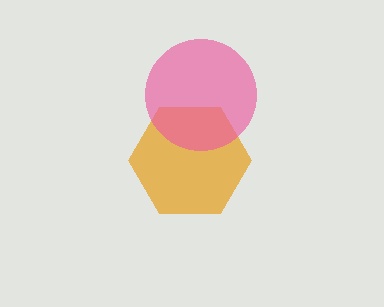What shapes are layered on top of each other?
The layered shapes are: an orange hexagon, a pink circle.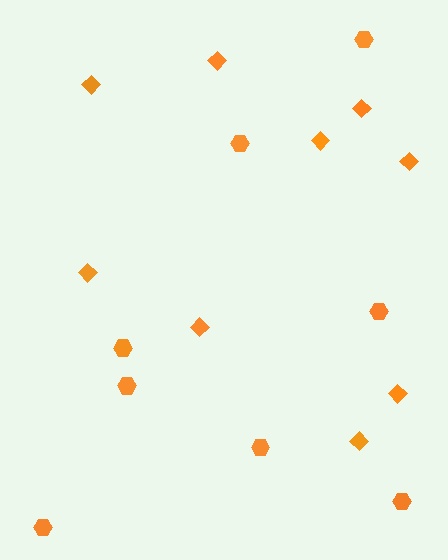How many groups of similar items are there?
There are 2 groups: one group of hexagons (8) and one group of diamonds (9).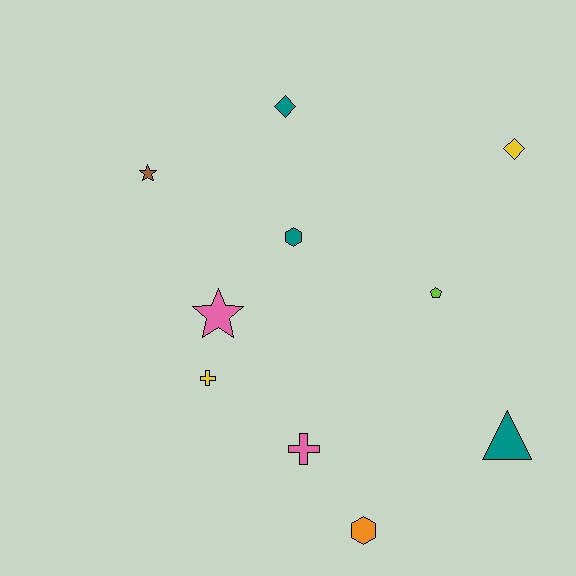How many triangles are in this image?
There is 1 triangle.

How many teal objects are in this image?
There are 3 teal objects.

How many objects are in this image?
There are 10 objects.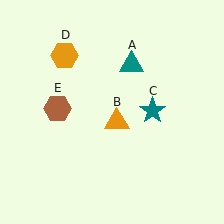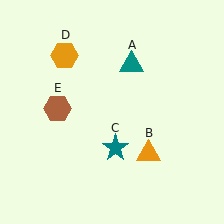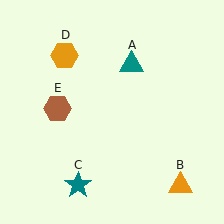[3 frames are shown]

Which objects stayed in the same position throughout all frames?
Teal triangle (object A) and orange hexagon (object D) and brown hexagon (object E) remained stationary.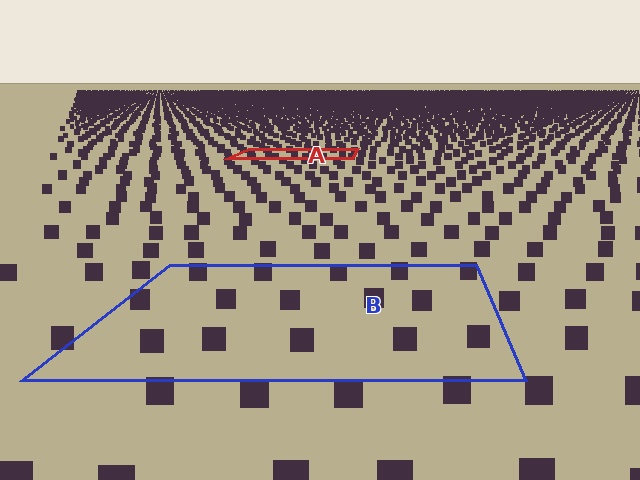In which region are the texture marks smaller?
The texture marks are smaller in region A, because it is farther away.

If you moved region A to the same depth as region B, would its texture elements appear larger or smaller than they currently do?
They would appear larger. At a closer depth, the same texture elements are projected at a bigger on-screen size.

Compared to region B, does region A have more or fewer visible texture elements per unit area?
Region A has more texture elements per unit area — they are packed more densely because it is farther away.